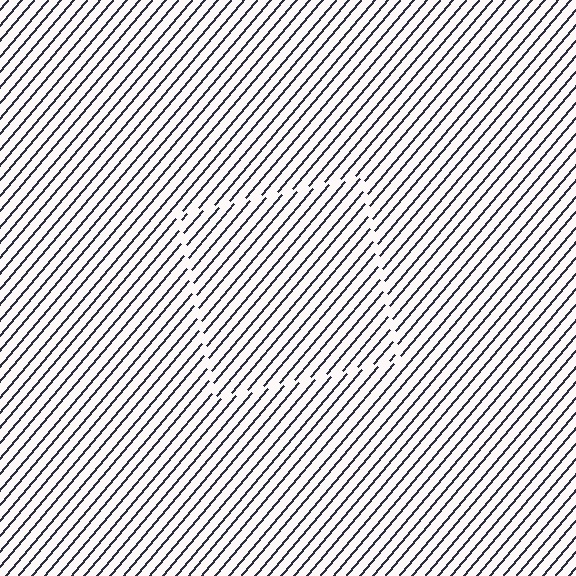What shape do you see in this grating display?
An illusory square. The interior of the shape contains the same grating, shifted by half a period — the contour is defined by the phase discontinuity where line-ends from the inner and outer gratings abut.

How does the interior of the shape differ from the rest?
The interior of the shape contains the same grating, shifted by half a period — the contour is defined by the phase discontinuity where line-ends from the inner and outer gratings abut.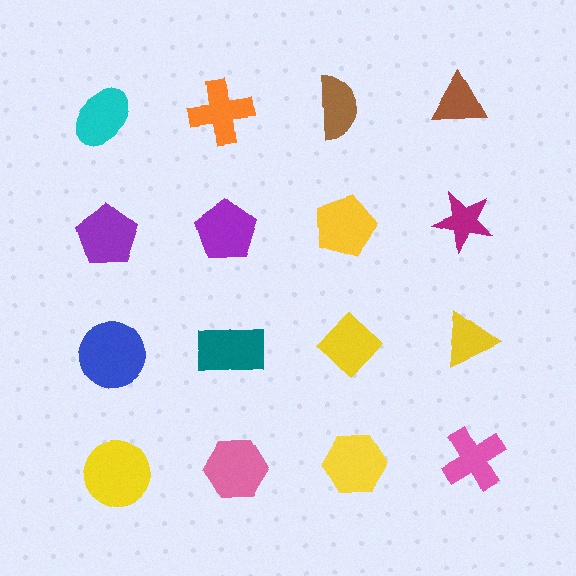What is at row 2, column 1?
A purple pentagon.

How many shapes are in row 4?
4 shapes.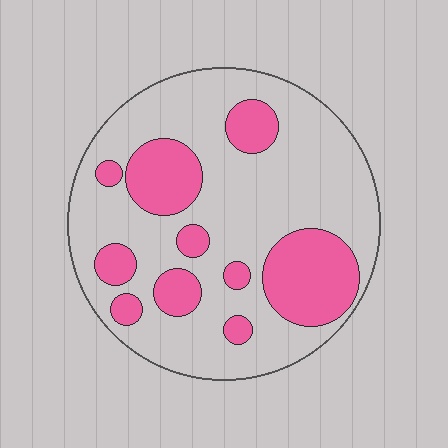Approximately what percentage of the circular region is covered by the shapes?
Approximately 30%.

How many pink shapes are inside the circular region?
10.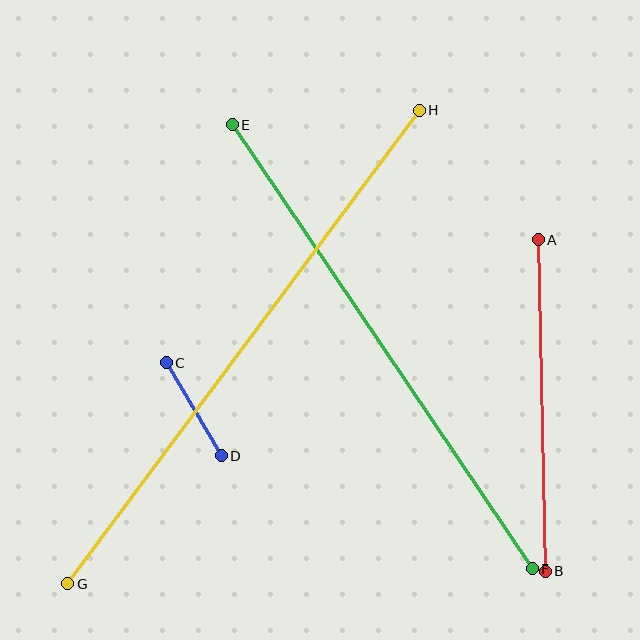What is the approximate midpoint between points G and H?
The midpoint is at approximately (244, 347) pixels.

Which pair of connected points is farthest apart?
Points G and H are farthest apart.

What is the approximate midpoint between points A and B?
The midpoint is at approximately (542, 406) pixels.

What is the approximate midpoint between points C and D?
The midpoint is at approximately (194, 409) pixels.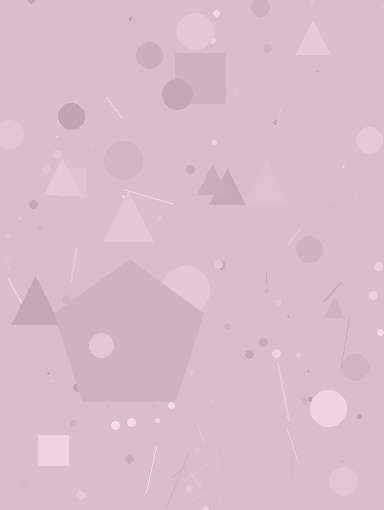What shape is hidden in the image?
A pentagon is hidden in the image.